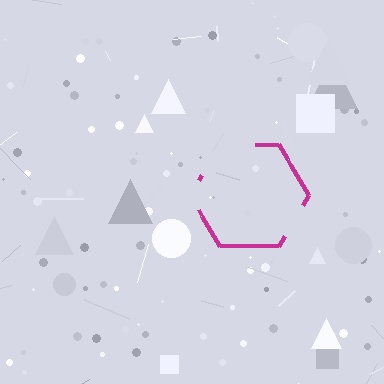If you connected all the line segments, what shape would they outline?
They would outline a hexagon.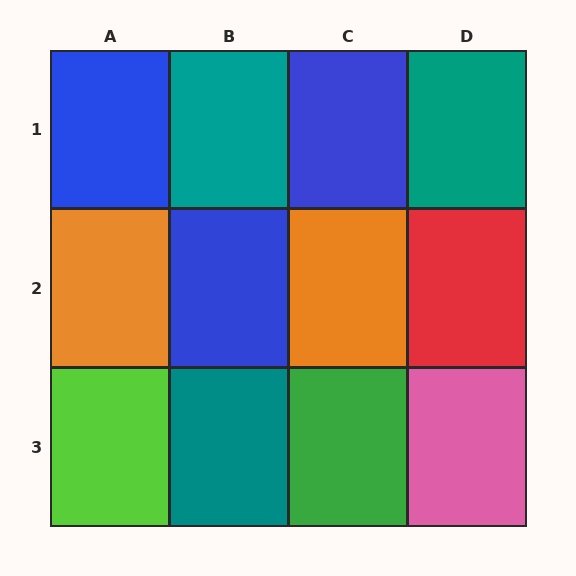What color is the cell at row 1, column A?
Blue.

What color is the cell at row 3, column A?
Lime.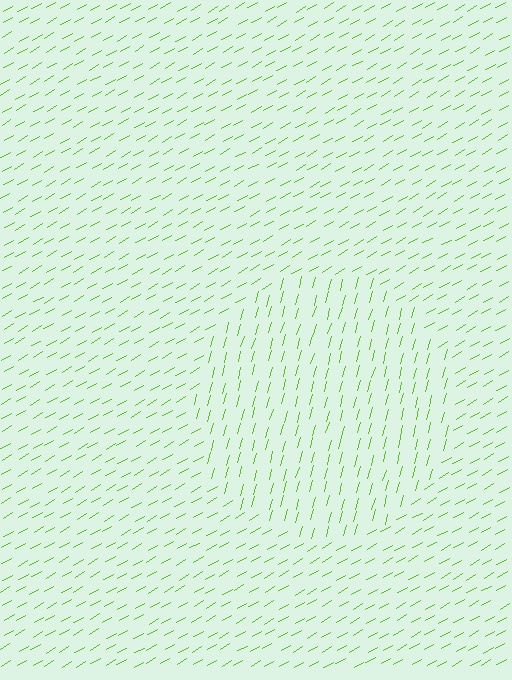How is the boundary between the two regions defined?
The boundary is defined purely by a change in line orientation (approximately 45 degrees difference). All lines are the same color and thickness.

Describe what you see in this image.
The image is filled with small lime line segments. A circle region in the image has lines oriented differently from the surrounding lines, creating a visible texture boundary.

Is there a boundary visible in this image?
Yes, there is a texture boundary formed by a change in line orientation.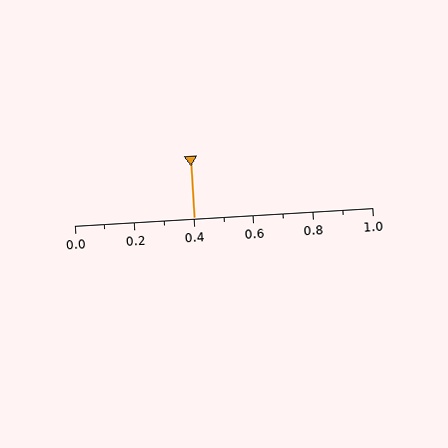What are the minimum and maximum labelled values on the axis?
The axis runs from 0.0 to 1.0.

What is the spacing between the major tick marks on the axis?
The major ticks are spaced 0.2 apart.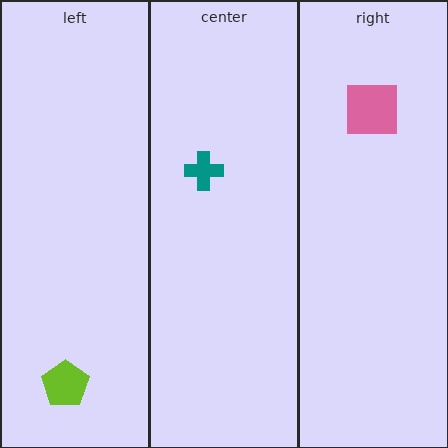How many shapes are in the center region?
1.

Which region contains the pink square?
The right region.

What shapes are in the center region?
The teal cross.